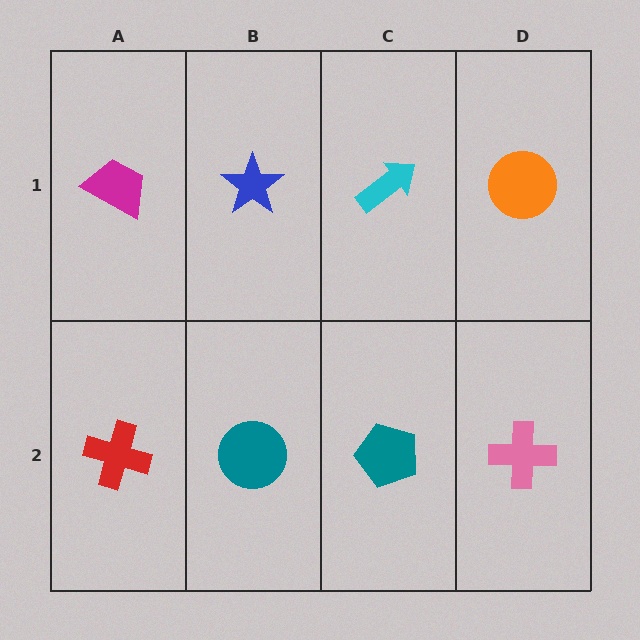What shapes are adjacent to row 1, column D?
A pink cross (row 2, column D), a cyan arrow (row 1, column C).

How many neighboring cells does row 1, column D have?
2.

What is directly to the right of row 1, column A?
A blue star.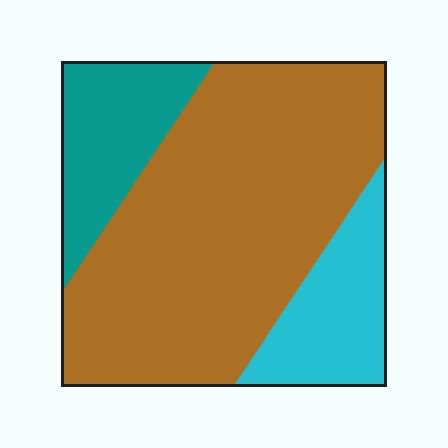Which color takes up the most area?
Brown, at roughly 65%.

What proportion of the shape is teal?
Teal takes up about one sixth (1/6) of the shape.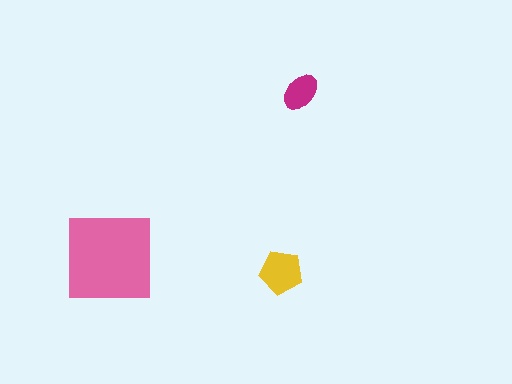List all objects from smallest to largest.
The magenta ellipse, the yellow pentagon, the pink square.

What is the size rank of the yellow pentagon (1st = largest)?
2nd.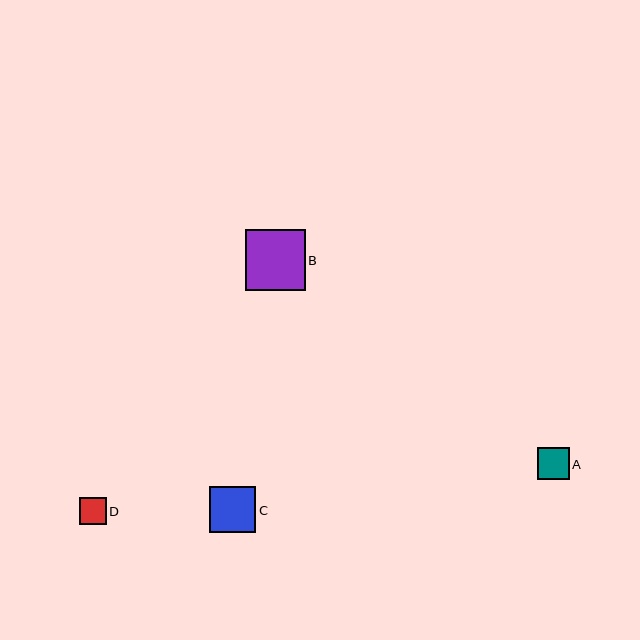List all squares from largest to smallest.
From largest to smallest: B, C, A, D.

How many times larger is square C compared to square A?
Square C is approximately 1.5 times the size of square A.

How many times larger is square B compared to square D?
Square B is approximately 2.2 times the size of square D.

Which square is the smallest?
Square D is the smallest with a size of approximately 27 pixels.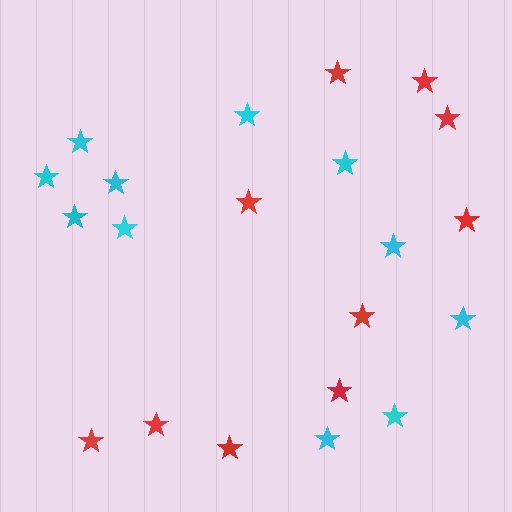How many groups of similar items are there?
There are 2 groups: one group of red stars (10) and one group of cyan stars (11).